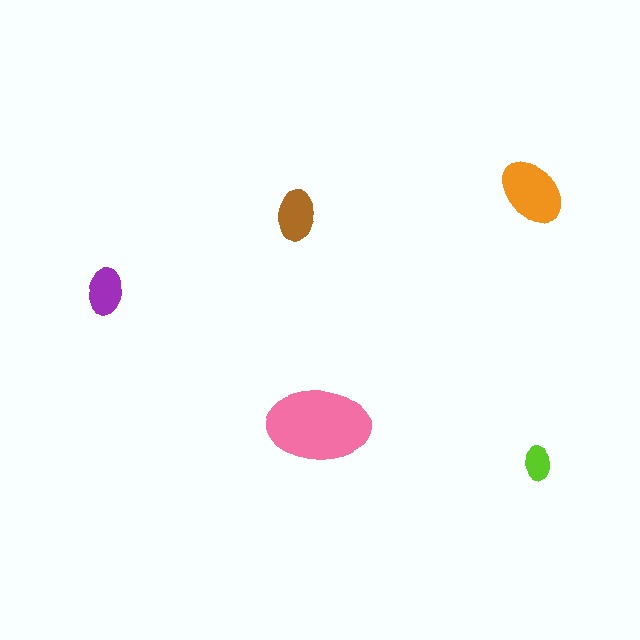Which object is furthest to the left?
The purple ellipse is leftmost.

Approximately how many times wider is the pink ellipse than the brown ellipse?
About 2 times wider.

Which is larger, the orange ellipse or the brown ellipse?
The orange one.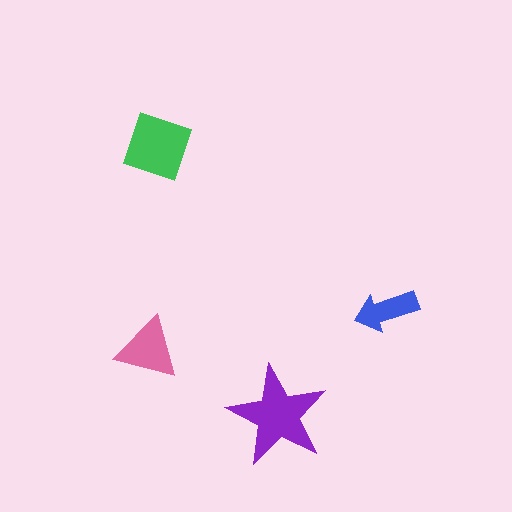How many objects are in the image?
There are 4 objects in the image.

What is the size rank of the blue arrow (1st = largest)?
4th.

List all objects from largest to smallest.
The purple star, the green square, the pink triangle, the blue arrow.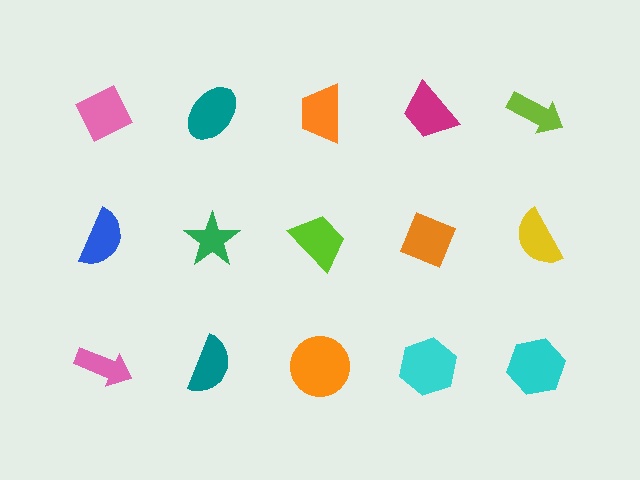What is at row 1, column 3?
An orange trapezoid.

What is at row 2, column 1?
A blue semicircle.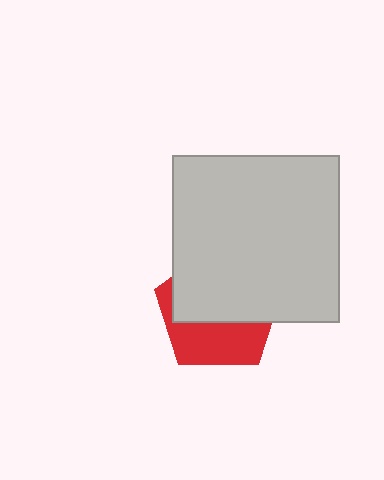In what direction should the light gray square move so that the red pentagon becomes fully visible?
The light gray square should move up. That is the shortest direction to clear the overlap and leave the red pentagon fully visible.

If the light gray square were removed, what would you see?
You would see the complete red pentagon.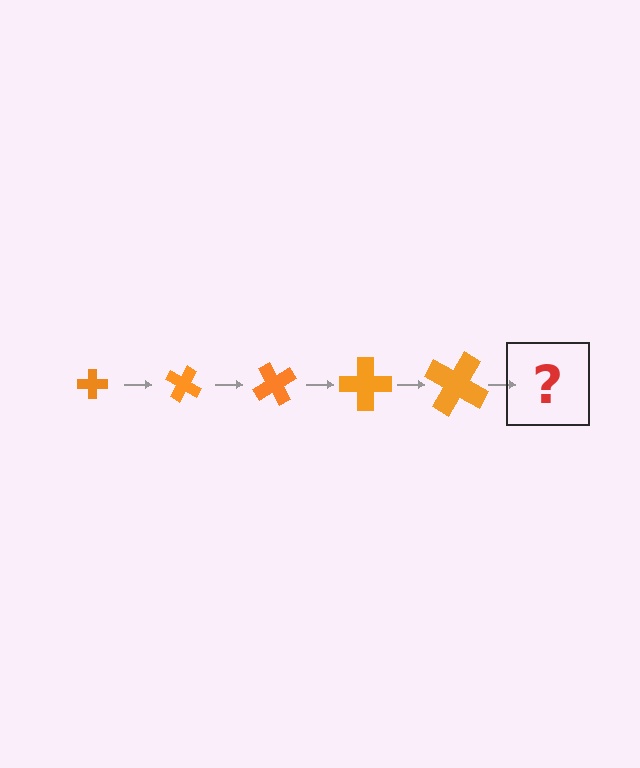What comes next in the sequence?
The next element should be a cross, larger than the previous one and rotated 150 degrees from the start.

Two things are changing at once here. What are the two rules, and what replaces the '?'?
The two rules are that the cross grows larger each step and it rotates 30 degrees each step. The '?' should be a cross, larger than the previous one and rotated 150 degrees from the start.